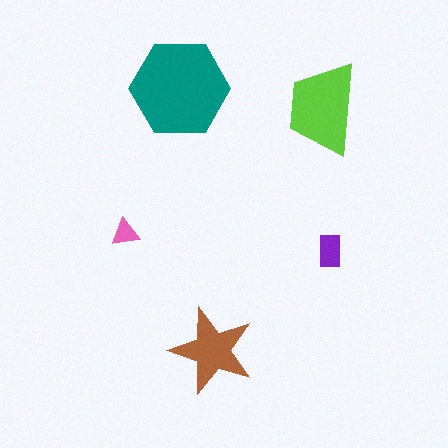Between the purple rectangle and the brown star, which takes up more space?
The brown star.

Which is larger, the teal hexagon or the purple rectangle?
The teal hexagon.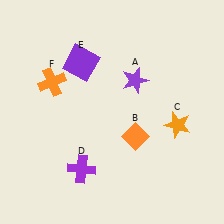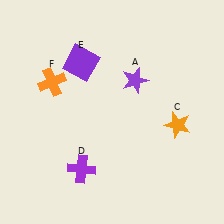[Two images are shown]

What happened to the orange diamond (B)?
The orange diamond (B) was removed in Image 2. It was in the bottom-right area of Image 1.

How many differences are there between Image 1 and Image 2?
There is 1 difference between the two images.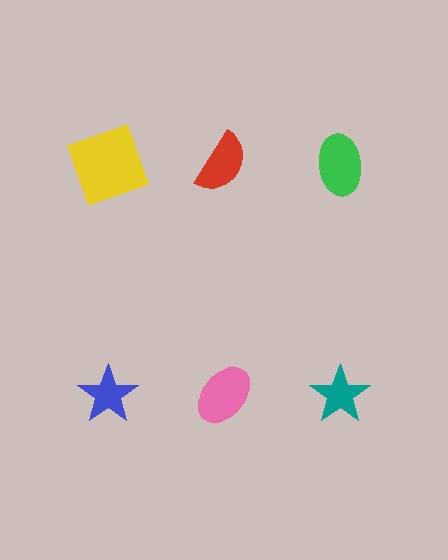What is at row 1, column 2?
A red semicircle.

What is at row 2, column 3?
A teal star.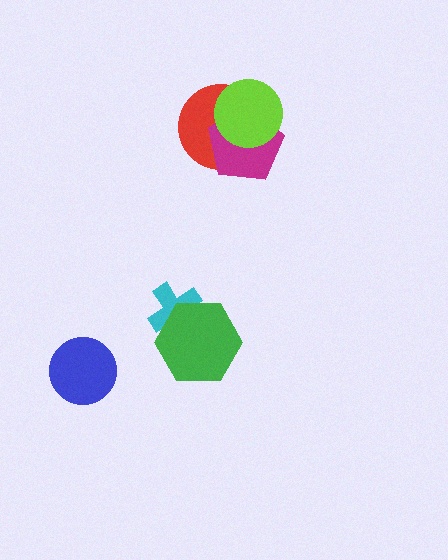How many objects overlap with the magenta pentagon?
2 objects overlap with the magenta pentagon.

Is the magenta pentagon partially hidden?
Yes, it is partially covered by another shape.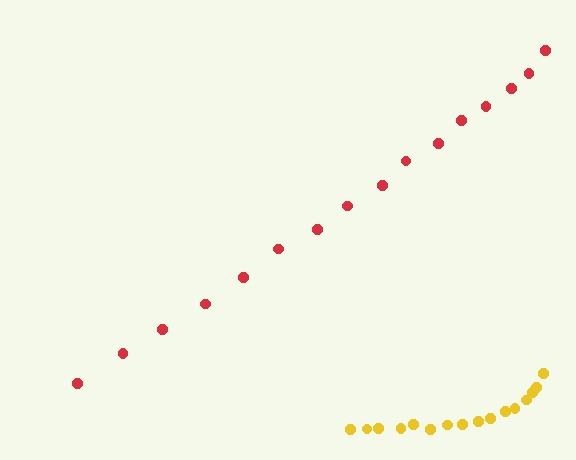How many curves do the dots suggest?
There are 2 distinct paths.